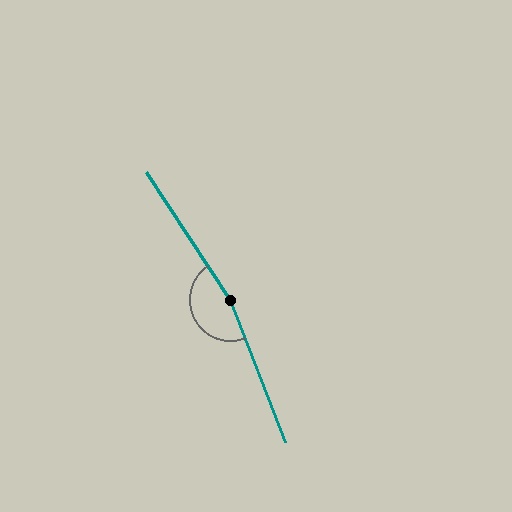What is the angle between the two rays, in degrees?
Approximately 168 degrees.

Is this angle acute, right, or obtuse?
It is obtuse.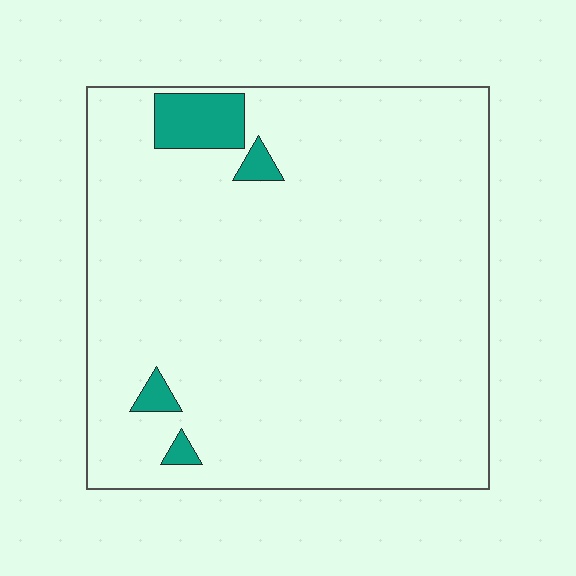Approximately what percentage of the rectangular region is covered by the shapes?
Approximately 5%.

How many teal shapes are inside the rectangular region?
4.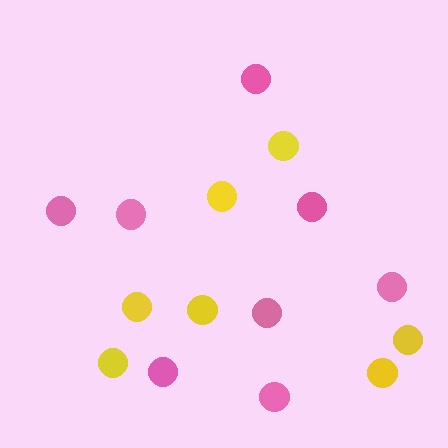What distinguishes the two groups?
There are 2 groups: one group of pink circles (8) and one group of yellow circles (7).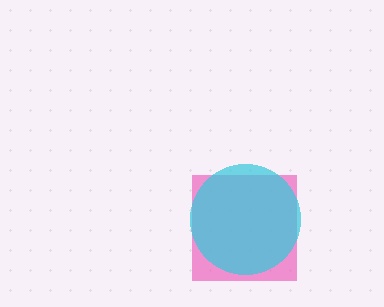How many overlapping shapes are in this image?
There are 2 overlapping shapes in the image.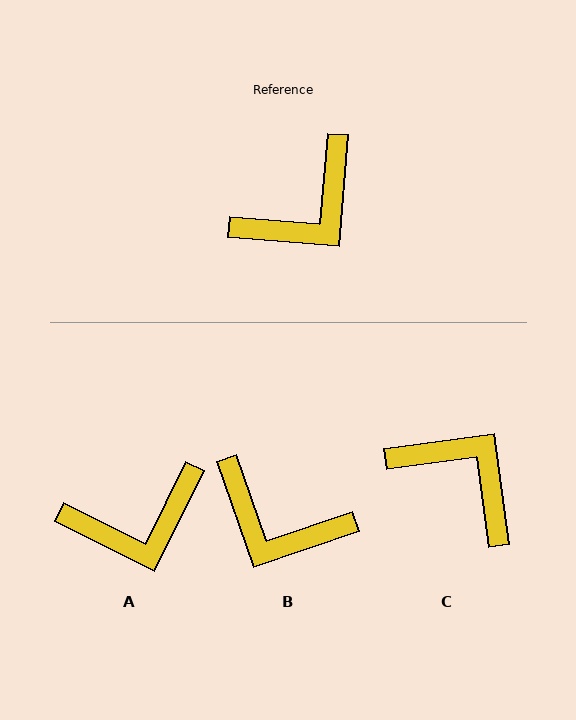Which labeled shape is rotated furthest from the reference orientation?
C, about 102 degrees away.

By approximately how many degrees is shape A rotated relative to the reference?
Approximately 22 degrees clockwise.